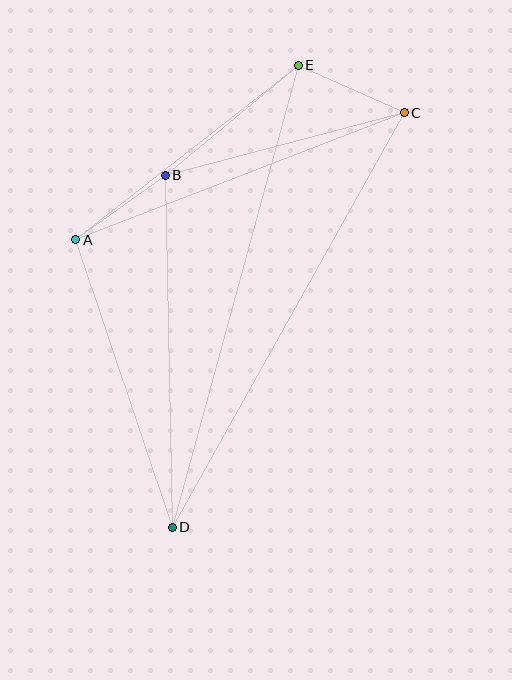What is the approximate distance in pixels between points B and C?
The distance between B and C is approximately 247 pixels.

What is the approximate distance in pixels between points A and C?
The distance between A and C is approximately 352 pixels.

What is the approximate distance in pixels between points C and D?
The distance between C and D is approximately 475 pixels.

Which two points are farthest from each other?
Points D and E are farthest from each other.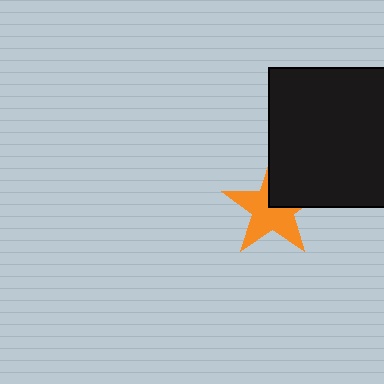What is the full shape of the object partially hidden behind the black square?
The partially hidden object is an orange star.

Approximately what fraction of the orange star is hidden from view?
Roughly 34% of the orange star is hidden behind the black square.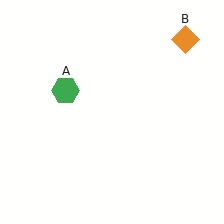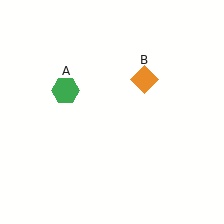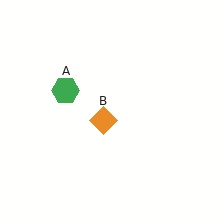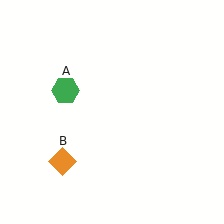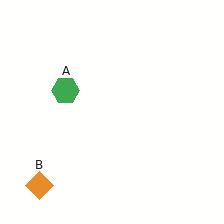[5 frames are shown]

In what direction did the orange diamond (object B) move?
The orange diamond (object B) moved down and to the left.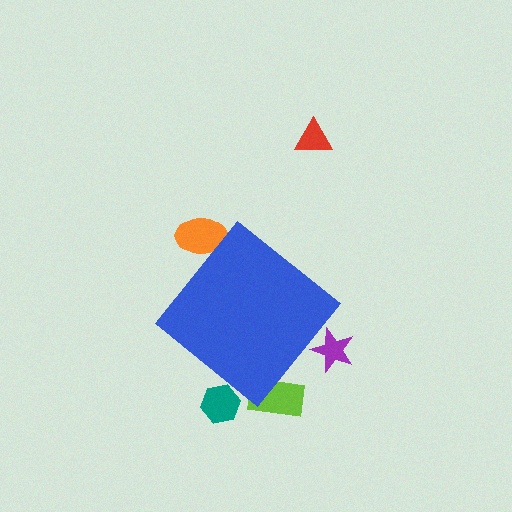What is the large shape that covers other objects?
A blue diamond.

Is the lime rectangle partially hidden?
Yes, the lime rectangle is partially hidden behind the blue diamond.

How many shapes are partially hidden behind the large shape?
4 shapes are partially hidden.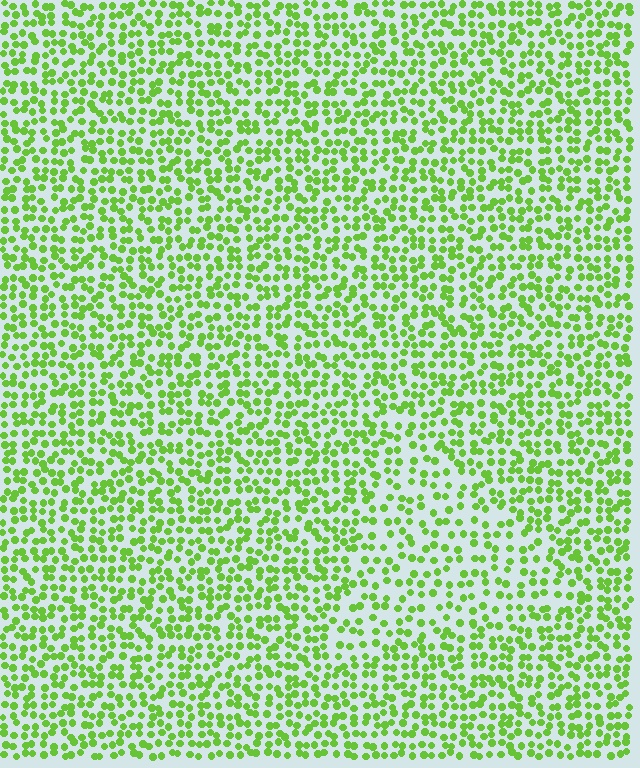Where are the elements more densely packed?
The elements are more densely packed outside the triangle boundary.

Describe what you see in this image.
The image contains small lime elements arranged at two different densities. A triangle-shaped region is visible where the elements are less densely packed than the surrounding area.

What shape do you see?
I see a triangle.